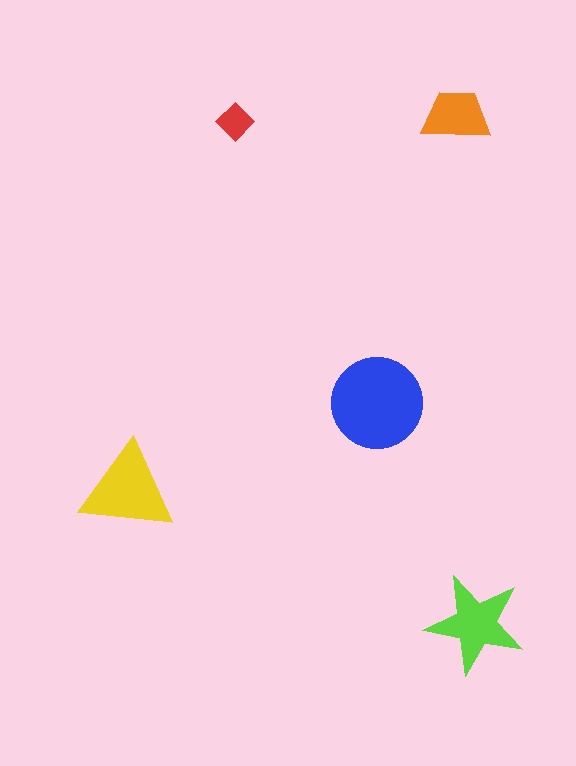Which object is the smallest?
The red diamond.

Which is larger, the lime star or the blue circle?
The blue circle.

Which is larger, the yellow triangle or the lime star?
The yellow triangle.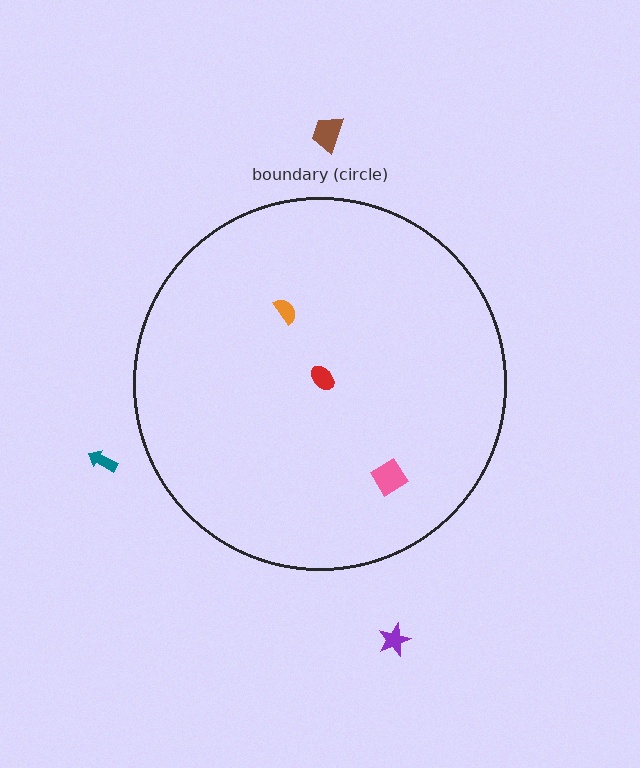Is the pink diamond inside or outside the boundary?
Inside.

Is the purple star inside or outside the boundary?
Outside.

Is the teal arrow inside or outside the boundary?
Outside.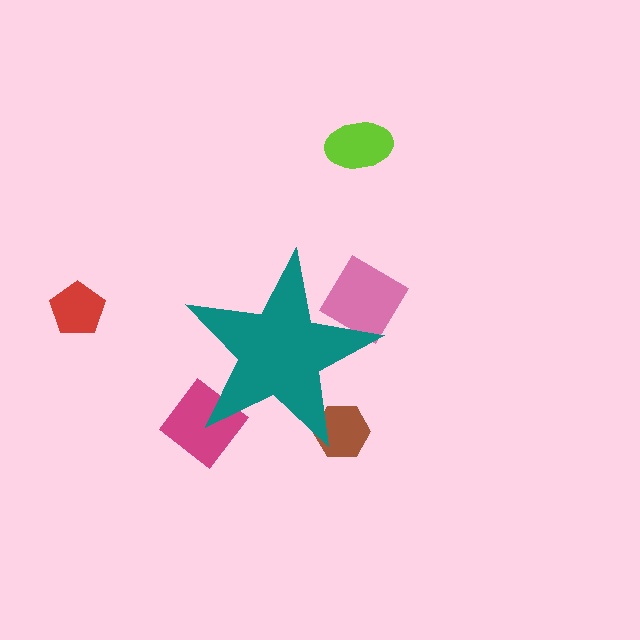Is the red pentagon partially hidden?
No, the red pentagon is fully visible.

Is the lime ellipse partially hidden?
No, the lime ellipse is fully visible.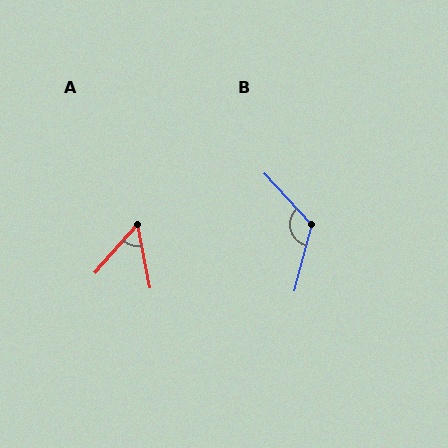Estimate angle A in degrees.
Approximately 52 degrees.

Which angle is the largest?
B, at approximately 123 degrees.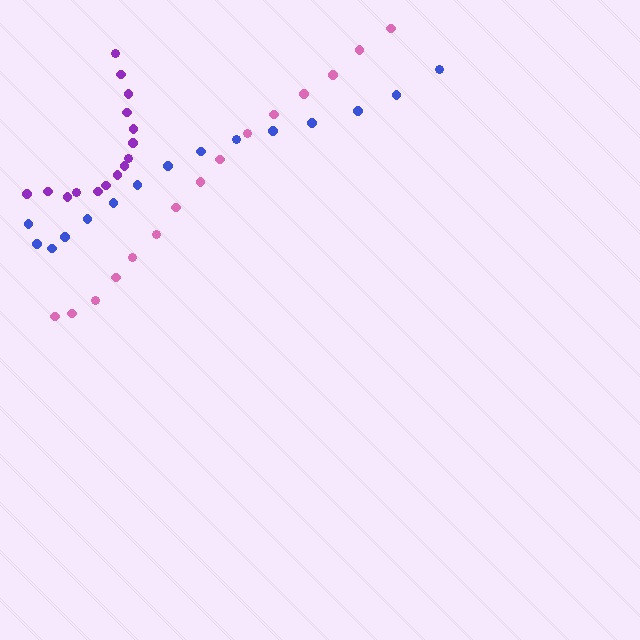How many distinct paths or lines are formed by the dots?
There are 3 distinct paths.